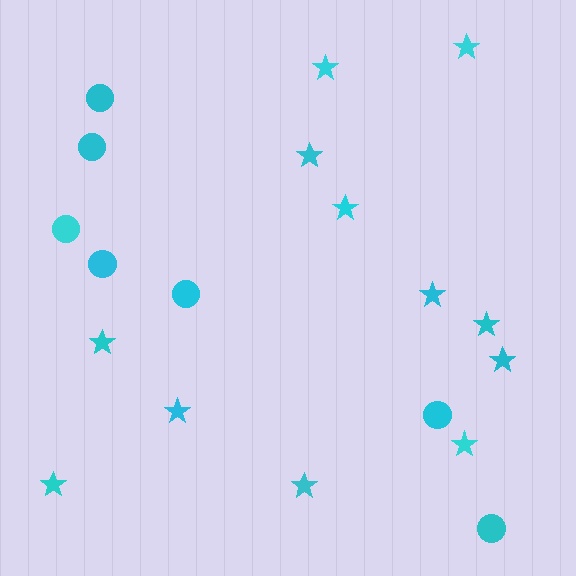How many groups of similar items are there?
There are 2 groups: one group of stars (12) and one group of circles (7).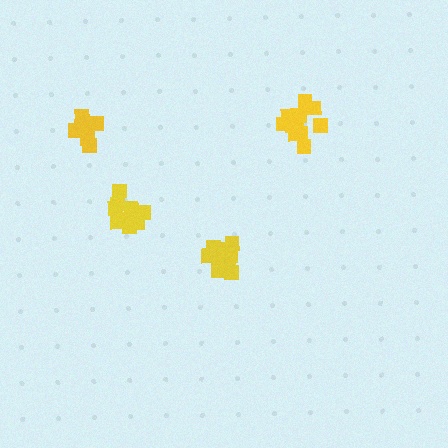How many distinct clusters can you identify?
There are 4 distinct clusters.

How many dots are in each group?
Group 1: 10 dots, Group 2: 12 dots, Group 3: 11 dots, Group 4: 7 dots (40 total).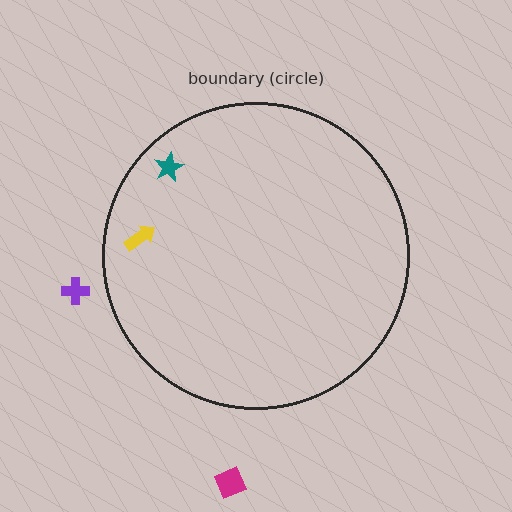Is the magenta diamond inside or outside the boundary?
Outside.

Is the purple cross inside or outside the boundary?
Outside.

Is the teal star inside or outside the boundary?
Inside.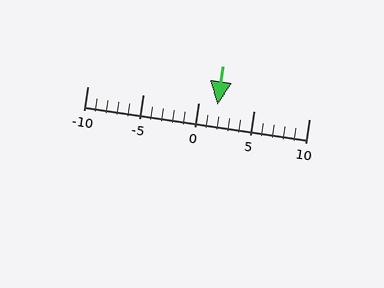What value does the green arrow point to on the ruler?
The green arrow points to approximately 2.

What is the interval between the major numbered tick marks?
The major tick marks are spaced 5 units apart.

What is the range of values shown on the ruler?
The ruler shows values from -10 to 10.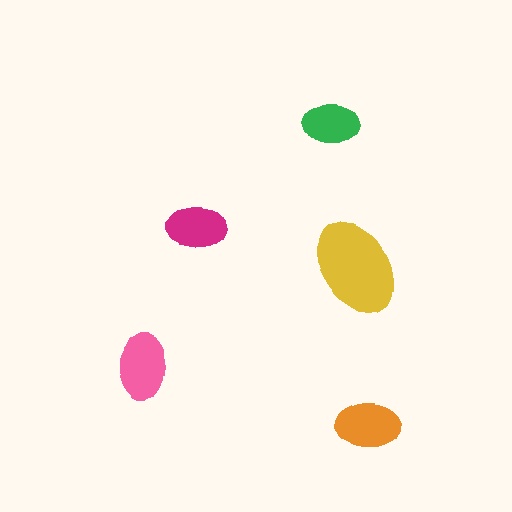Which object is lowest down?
The orange ellipse is bottommost.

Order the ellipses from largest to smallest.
the yellow one, the pink one, the orange one, the magenta one, the green one.